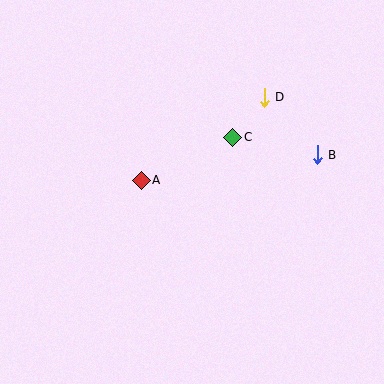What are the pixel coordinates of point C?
Point C is at (233, 137).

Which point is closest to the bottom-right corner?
Point B is closest to the bottom-right corner.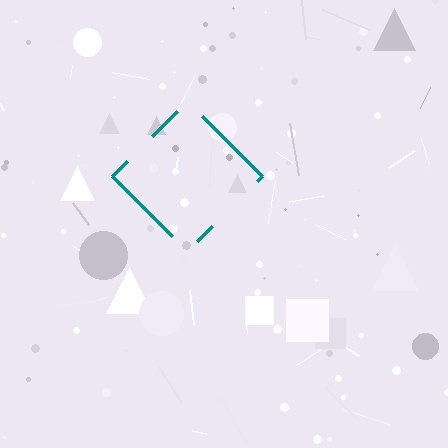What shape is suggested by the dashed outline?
The dashed outline suggests a diamond.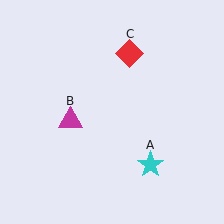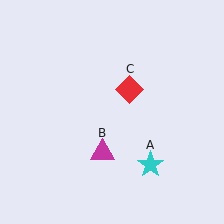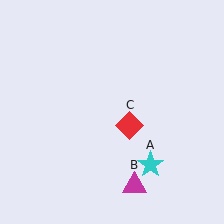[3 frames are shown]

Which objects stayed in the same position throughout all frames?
Cyan star (object A) remained stationary.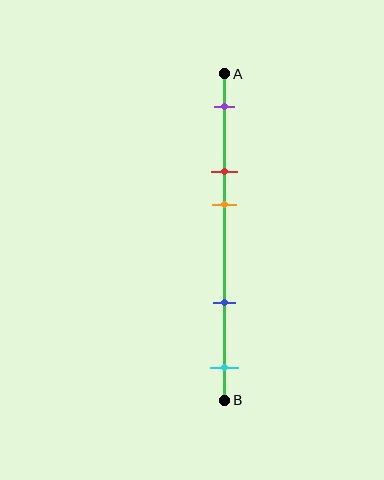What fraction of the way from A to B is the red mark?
The red mark is approximately 30% (0.3) of the way from A to B.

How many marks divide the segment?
There are 5 marks dividing the segment.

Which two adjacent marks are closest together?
The red and orange marks are the closest adjacent pair.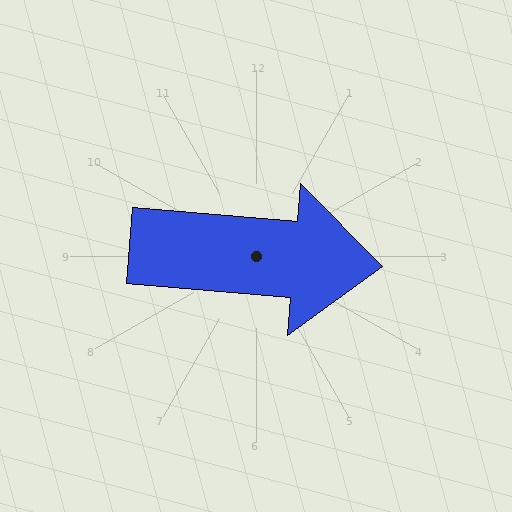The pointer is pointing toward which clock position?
Roughly 3 o'clock.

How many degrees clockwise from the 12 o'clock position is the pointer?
Approximately 95 degrees.